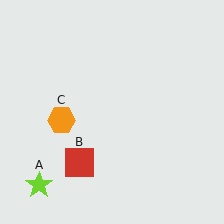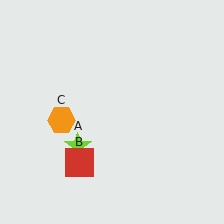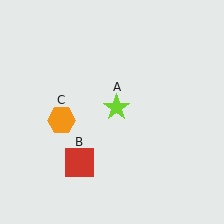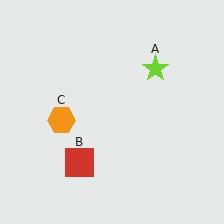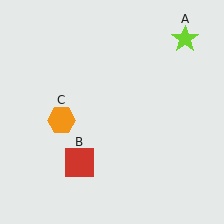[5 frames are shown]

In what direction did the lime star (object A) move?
The lime star (object A) moved up and to the right.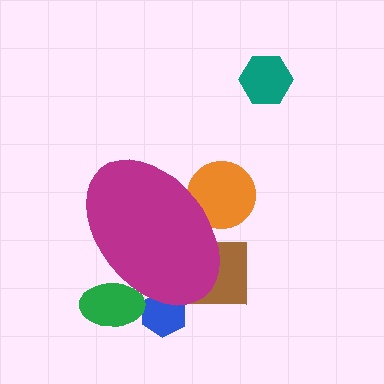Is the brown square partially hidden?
Yes, the brown square is partially hidden behind the magenta ellipse.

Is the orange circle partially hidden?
Yes, the orange circle is partially hidden behind the magenta ellipse.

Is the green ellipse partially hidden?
Yes, the green ellipse is partially hidden behind the magenta ellipse.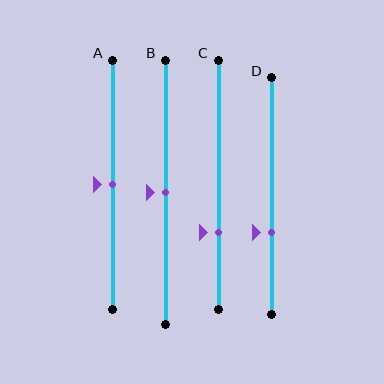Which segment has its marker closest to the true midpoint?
Segment A has its marker closest to the true midpoint.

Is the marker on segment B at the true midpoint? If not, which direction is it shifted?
Yes, the marker on segment B is at the true midpoint.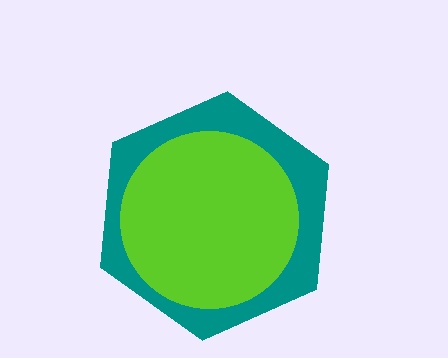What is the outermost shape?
The teal hexagon.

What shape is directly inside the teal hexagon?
The lime circle.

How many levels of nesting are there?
2.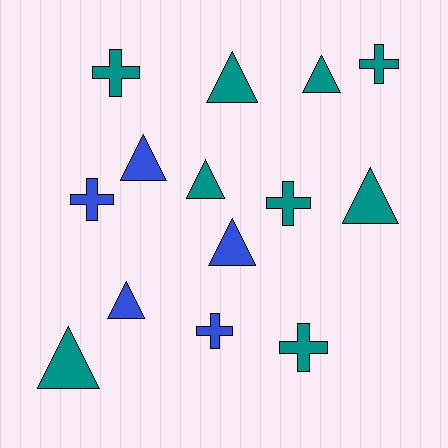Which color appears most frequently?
Teal, with 9 objects.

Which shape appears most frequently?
Triangle, with 8 objects.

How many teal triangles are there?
There are 5 teal triangles.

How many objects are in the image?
There are 14 objects.